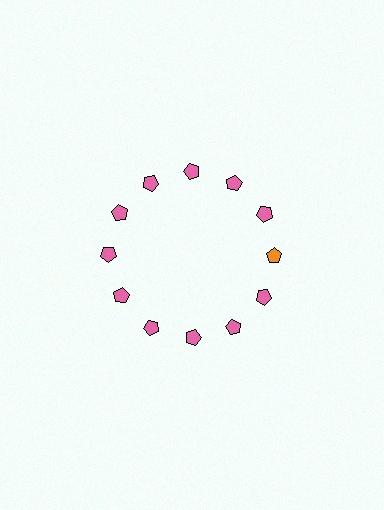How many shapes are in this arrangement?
There are 12 shapes arranged in a ring pattern.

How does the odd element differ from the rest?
It has a different color: orange instead of pink.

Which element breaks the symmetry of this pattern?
The orange pentagon at roughly the 3 o'clock position breaks the symmetry. All other shapes are pink pentagons.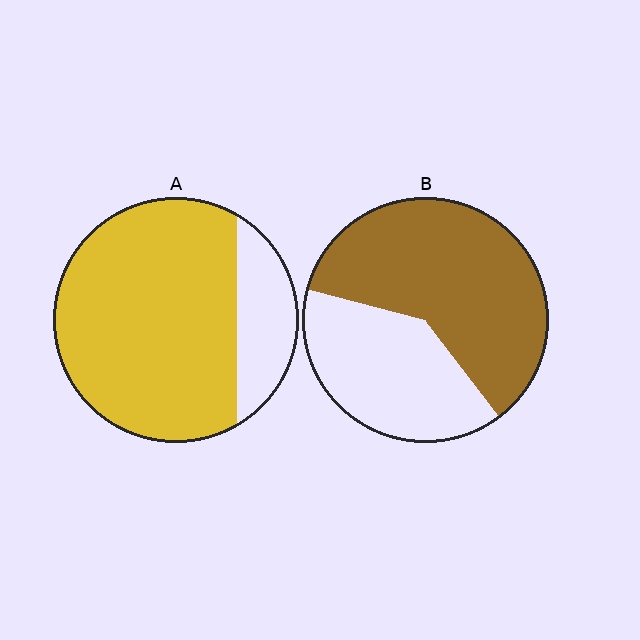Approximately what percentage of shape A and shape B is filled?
A is approximately 80% and B is approximately 60%.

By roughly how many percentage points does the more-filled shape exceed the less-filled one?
By roughly 20 percentage points (A over B).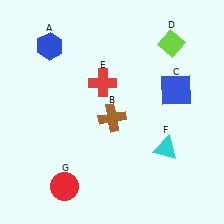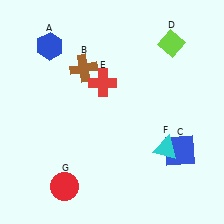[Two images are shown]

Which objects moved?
The objects that moved are: the brown cross (B), the blue square (C).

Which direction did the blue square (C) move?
The blue square (C) moved down.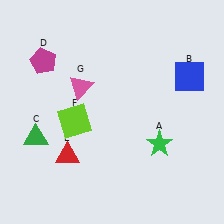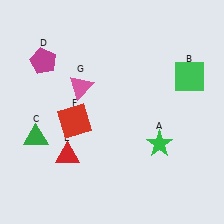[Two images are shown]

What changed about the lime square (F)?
In Image 1, F is lime. In Image 2, it changed to red.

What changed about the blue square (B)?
In Image 1, B is blue. In Image 2, it changed to green.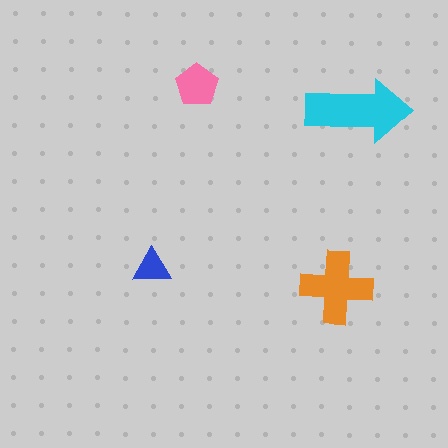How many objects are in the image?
There are 4 objects in the image.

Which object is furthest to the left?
The blue triangle is leftmost.